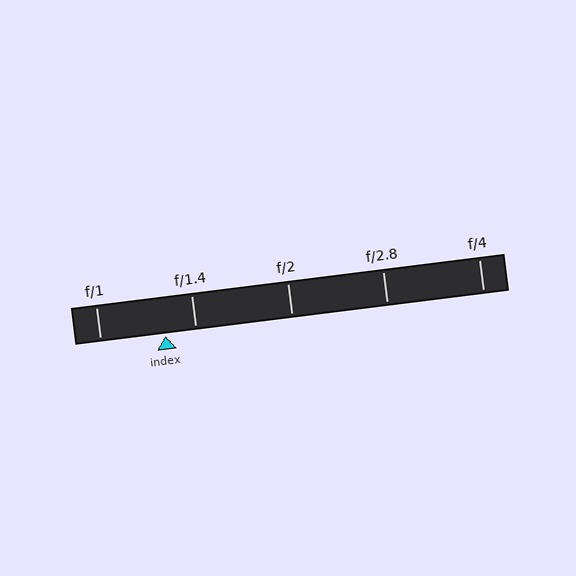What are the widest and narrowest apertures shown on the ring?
The widest aperture shown is f/1 and the narrowest is f/4.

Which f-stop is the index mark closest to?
The index mark is closest to f/1.4.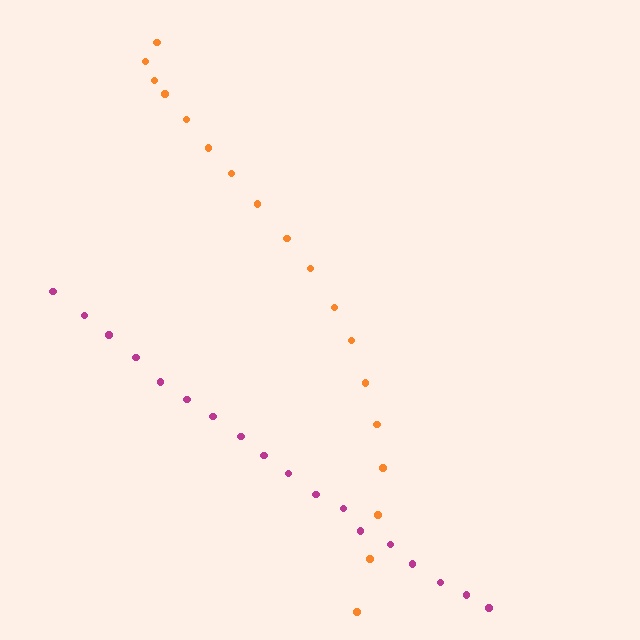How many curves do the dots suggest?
There are 2 distinct paths.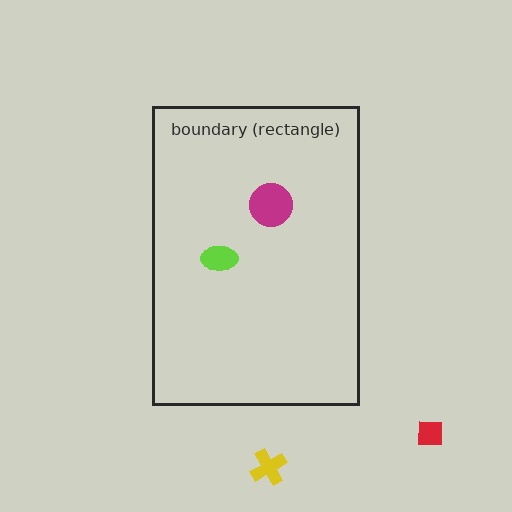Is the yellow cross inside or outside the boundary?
Outside.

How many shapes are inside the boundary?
2 inside, 2 outside.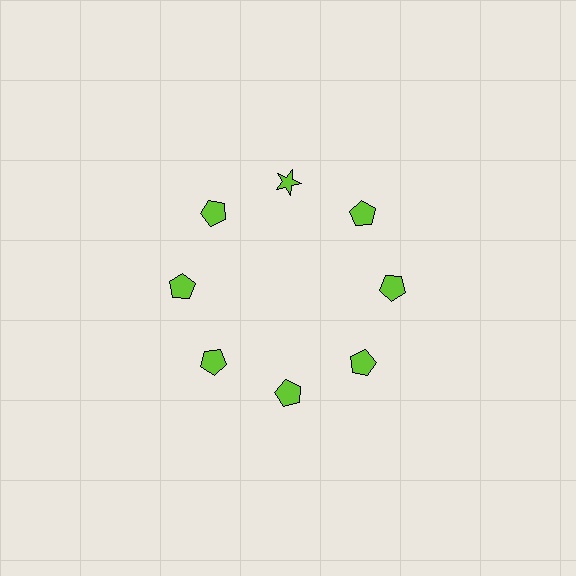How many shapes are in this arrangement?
There are 8 shapes arranged in a ring pattern.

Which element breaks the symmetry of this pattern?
The lime star at roughly the 12 o'clock position breaks the symmetry. All other shapes are lime pentagons.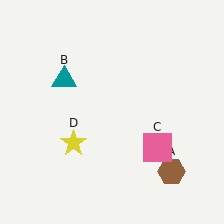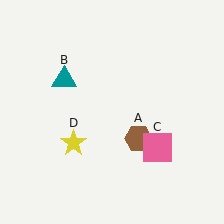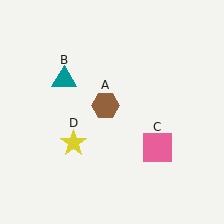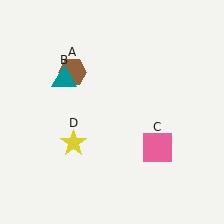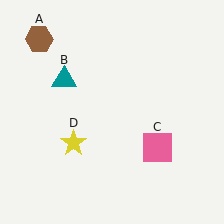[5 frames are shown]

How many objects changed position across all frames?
1 object changed position: brown hexagon (object A).